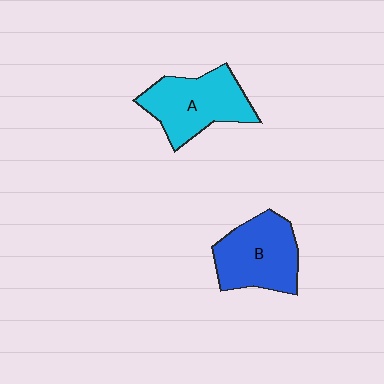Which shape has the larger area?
Shape A (cyan).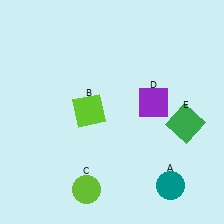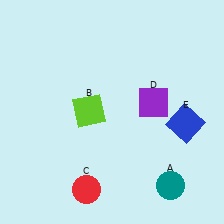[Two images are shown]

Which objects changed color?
C changed from lime to red. E changed from green to blue.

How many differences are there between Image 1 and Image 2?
There are 2 differences between the two images.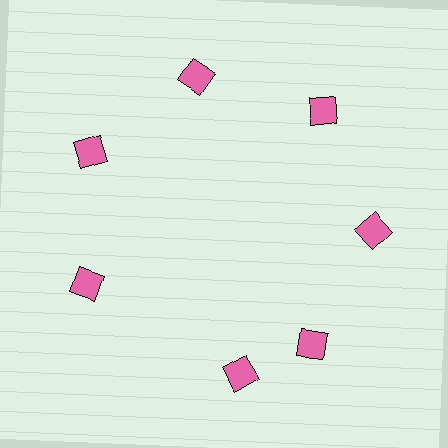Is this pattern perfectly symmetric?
No. The 7 pink diamonds are arranged in a ring, but one element near the 6 o'clock position is rotated out of alignment along the ring, breaking the 7-fold rotational symmetry.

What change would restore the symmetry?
The symmetry would be restored by rotating it back into even spacing with its neighbors so that all 7 diamonds sit at equal angles and equal distance from the center.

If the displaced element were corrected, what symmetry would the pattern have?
It would have 7-fold rotational symmetry — the pattern would map onto itself every 51 degrees.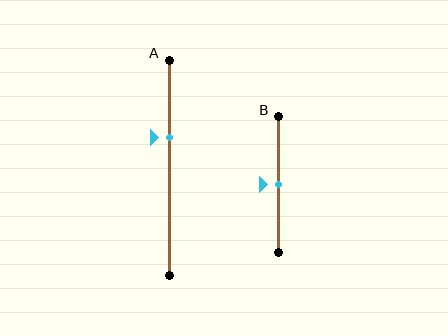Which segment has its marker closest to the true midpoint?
Segment B has its marker closest to the true midpoint.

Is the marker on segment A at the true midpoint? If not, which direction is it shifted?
No, the marker on segment A is shifted upward by about 14% of the segment length.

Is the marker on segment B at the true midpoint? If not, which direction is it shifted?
Yes, the marker on segment B is at the true midpoint.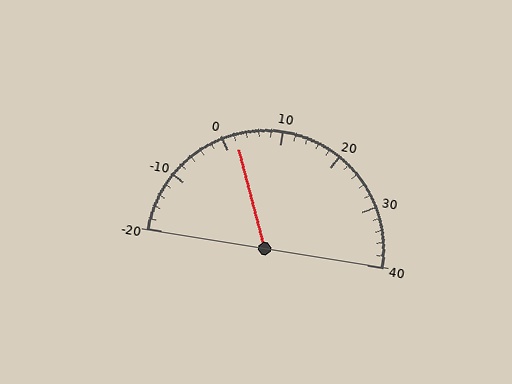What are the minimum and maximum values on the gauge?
The gauge ranges from -20 to 40.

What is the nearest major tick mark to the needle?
The nearest major tick mark is 0.